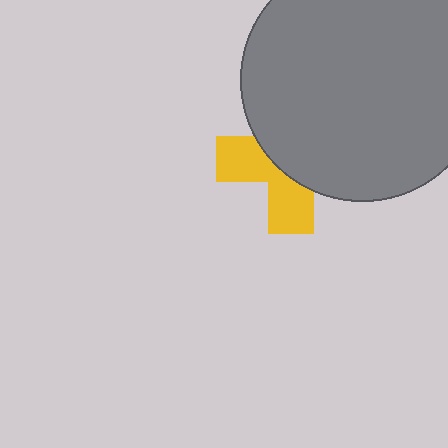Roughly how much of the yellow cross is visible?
A small part of it is visible (roughly 41%).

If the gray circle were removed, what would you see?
You would see the complete yellow cross.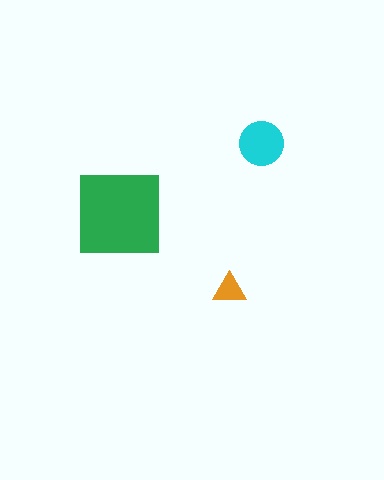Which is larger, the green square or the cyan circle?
The green square.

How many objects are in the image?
There are 3 objects in the image.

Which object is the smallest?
The orange triangle.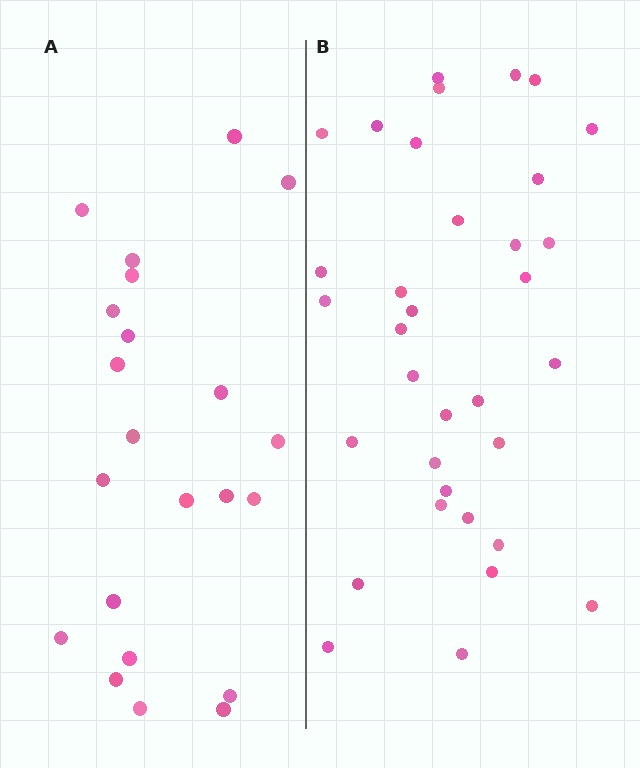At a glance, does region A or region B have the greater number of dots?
Region B (the right region) has more dots.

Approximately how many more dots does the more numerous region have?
Region B has roughly 12 or so more dots than region A.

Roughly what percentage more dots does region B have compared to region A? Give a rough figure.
About 55% more.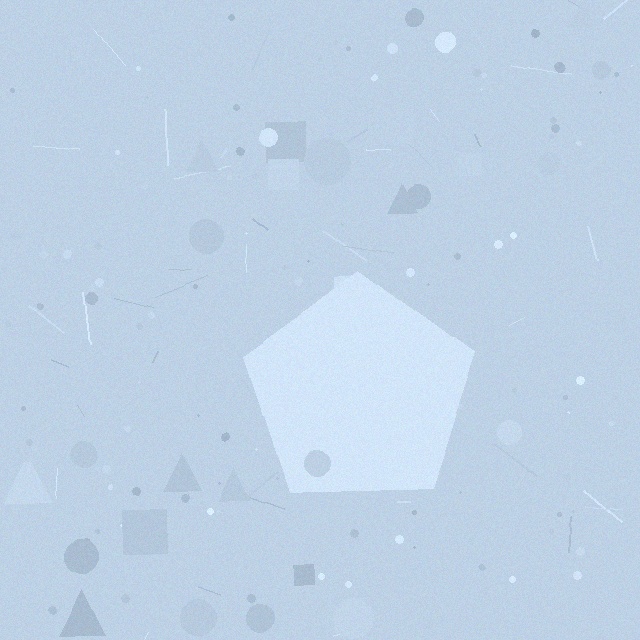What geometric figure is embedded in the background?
A pentagon is embedded in the background.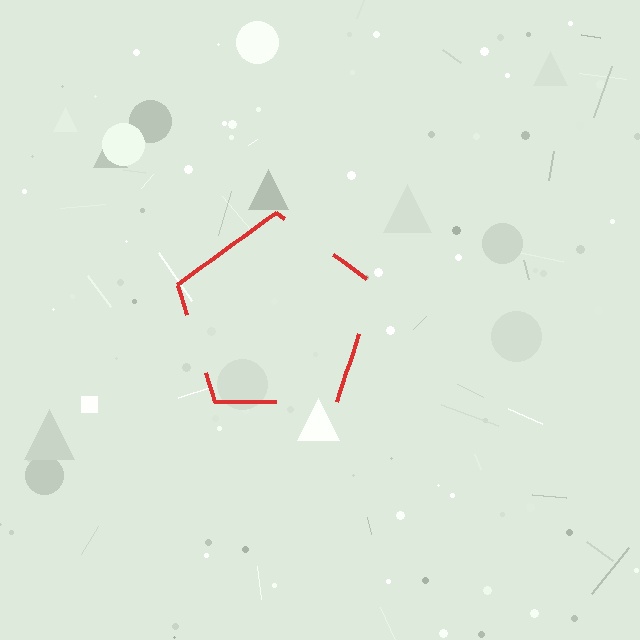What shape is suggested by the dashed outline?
The dashed outline suggests a pentagon.